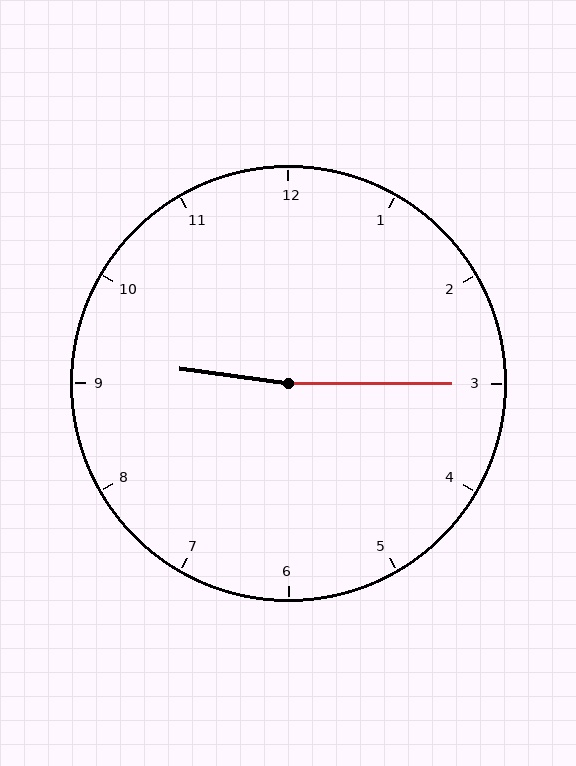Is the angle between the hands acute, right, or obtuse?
It is obtuse.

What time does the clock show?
9:15.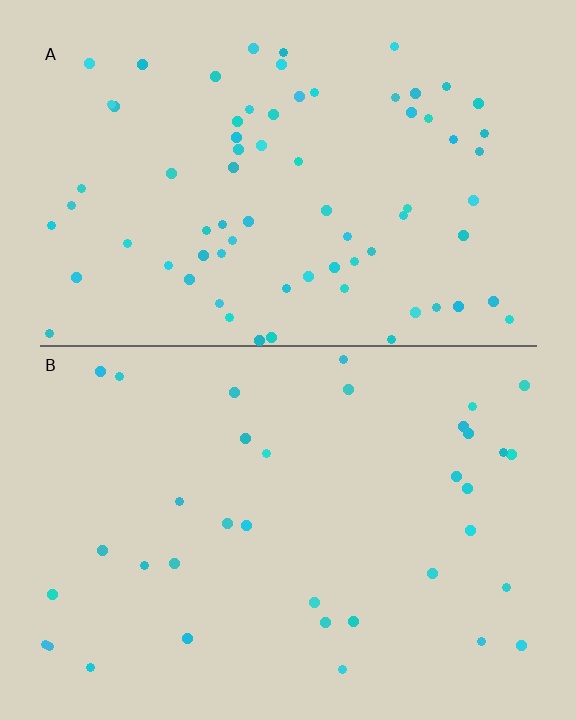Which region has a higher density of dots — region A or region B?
A (the top).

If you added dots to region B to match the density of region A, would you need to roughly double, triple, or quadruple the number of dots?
Approximately double.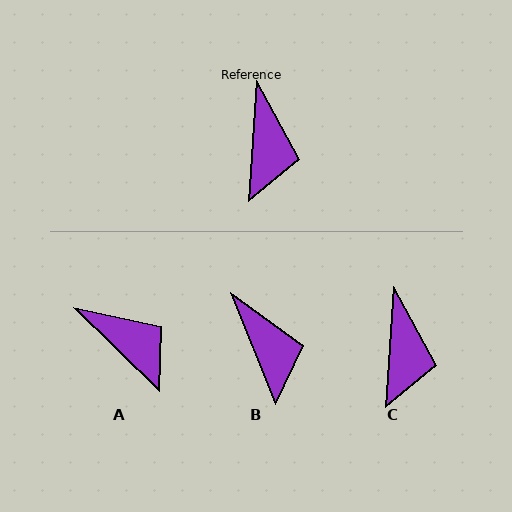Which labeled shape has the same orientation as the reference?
C.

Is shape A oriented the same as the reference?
No, it is off by about 49 degrees.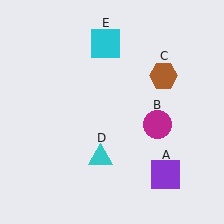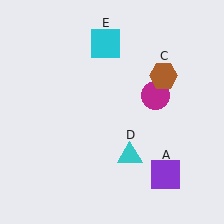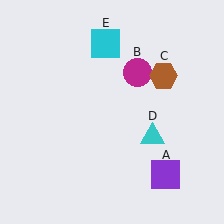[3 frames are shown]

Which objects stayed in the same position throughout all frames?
Purple square (object A) and brown hexagon (object C) and cyan square (object E) remained stationary.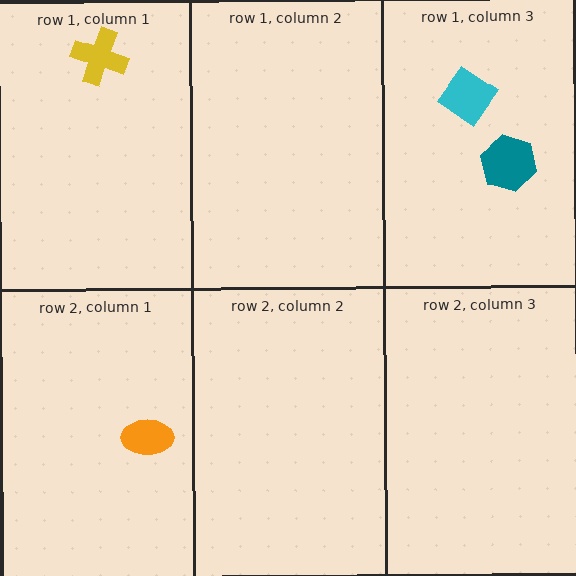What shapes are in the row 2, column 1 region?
The orange ellipse.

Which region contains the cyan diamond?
The row 1, column 3 region.